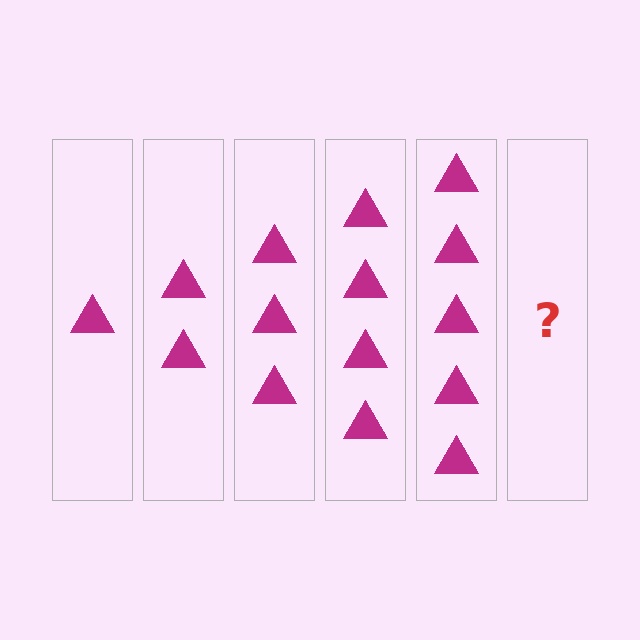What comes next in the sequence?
The next element should be 6 triangles.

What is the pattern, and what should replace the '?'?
The pattern is that each step adds one more triangle. The '?' should be 6 triangles.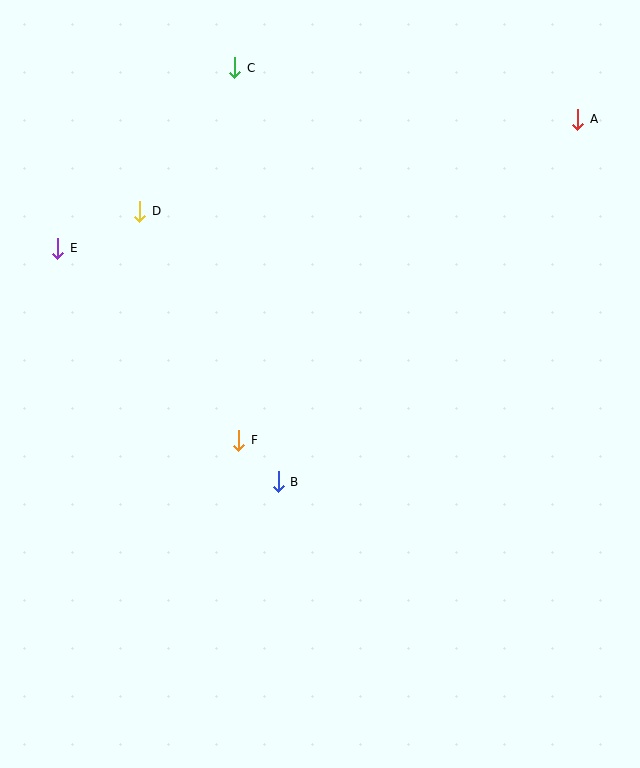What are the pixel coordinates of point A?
Point A is at (577, 119).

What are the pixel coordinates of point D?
Point D is at (140, 211).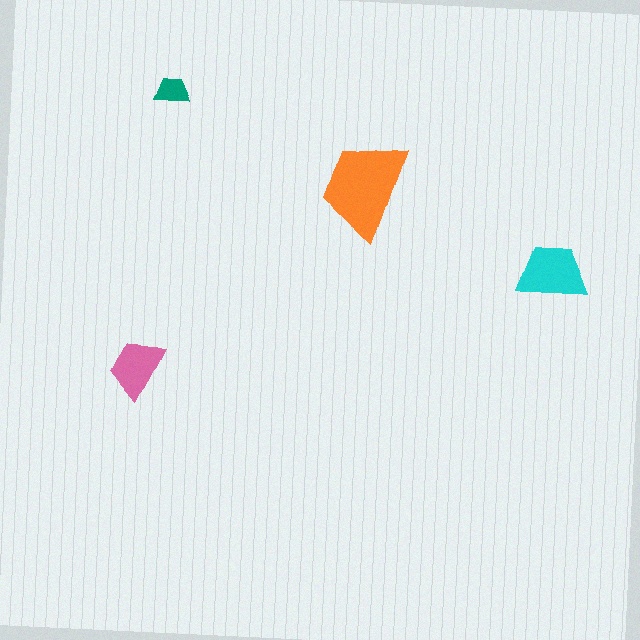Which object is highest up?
The teal trapezoid is topmost.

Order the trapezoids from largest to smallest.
the orange one, the cyan one, the pink one, the teal one.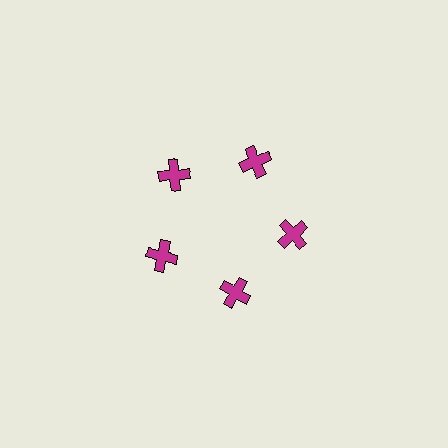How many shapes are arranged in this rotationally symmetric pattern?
There are 5 shapes, arranged in 5 groups of 1.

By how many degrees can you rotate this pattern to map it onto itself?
The pattern maps onto itself every 72 degrees of rotation.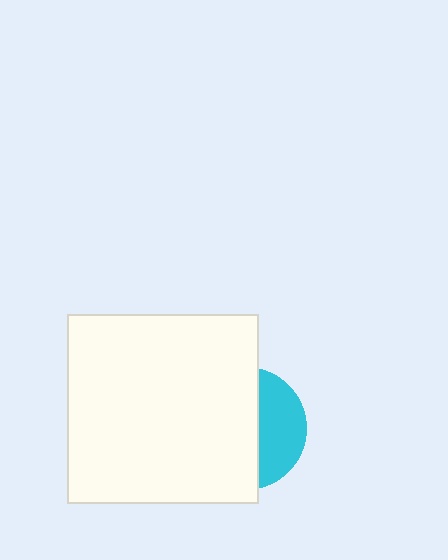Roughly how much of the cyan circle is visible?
A small part of it is visible (roughly 36%).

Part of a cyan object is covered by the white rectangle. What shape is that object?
It is a circle.